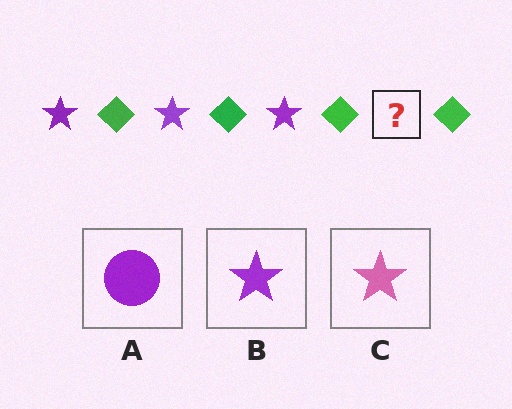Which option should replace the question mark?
Option B.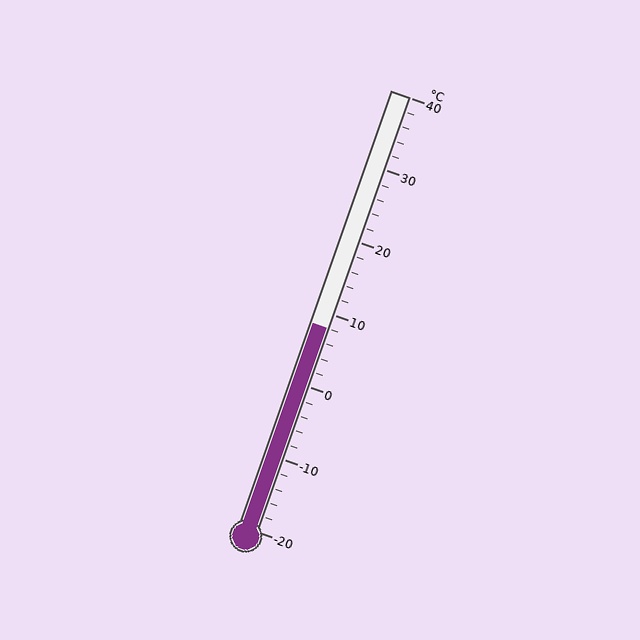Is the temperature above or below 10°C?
The temperature is below 10°C.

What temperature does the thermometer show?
The thermometer shows approximately 8°C.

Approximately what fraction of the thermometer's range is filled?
The thermometer is filled to approximately 45% of its range.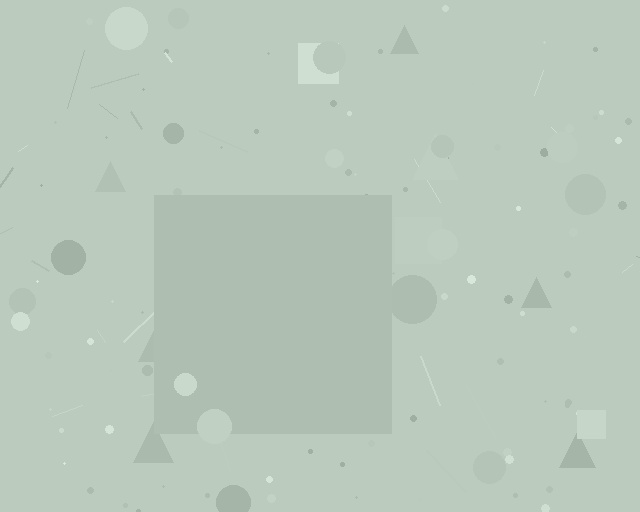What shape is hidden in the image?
A square is hidden in the image.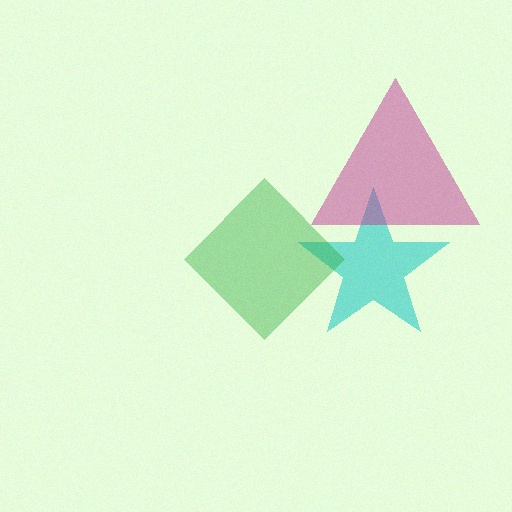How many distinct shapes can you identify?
There are 3 distinct shapes: a cyan star, a green diamond, a magenta triangle.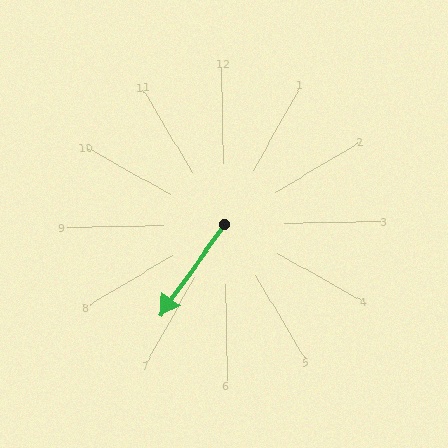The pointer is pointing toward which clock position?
Roughly 7 o'clock.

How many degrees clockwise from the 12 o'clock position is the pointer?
Approximately 217 degrees.